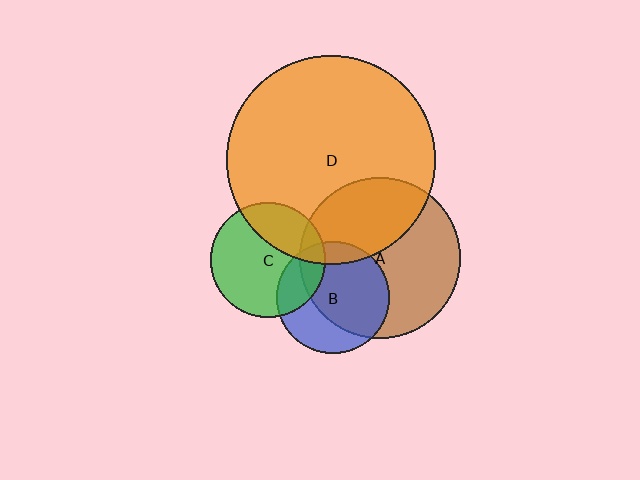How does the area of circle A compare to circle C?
Approximately 2.0 times.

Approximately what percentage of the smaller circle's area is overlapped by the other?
Approximately 15%.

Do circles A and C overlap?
Yes.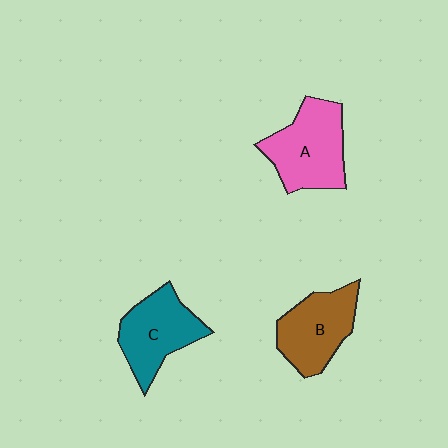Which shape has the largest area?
Shape A (pink).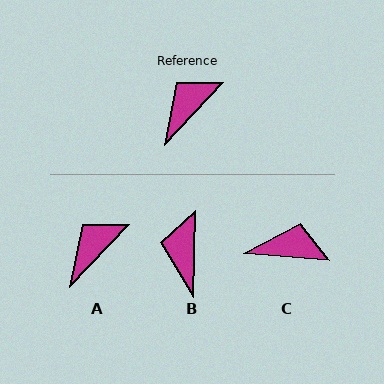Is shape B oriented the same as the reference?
No, it is off by about 43 degrees.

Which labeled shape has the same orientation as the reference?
A.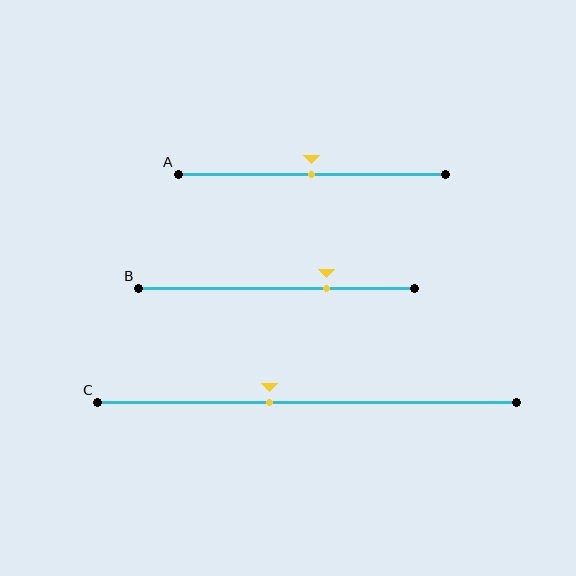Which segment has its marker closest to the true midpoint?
Segment A has its marker closest to the true midpoint.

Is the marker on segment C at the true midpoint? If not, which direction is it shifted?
No, the marker on segment C is shifted to the left by about 9% of the segment length.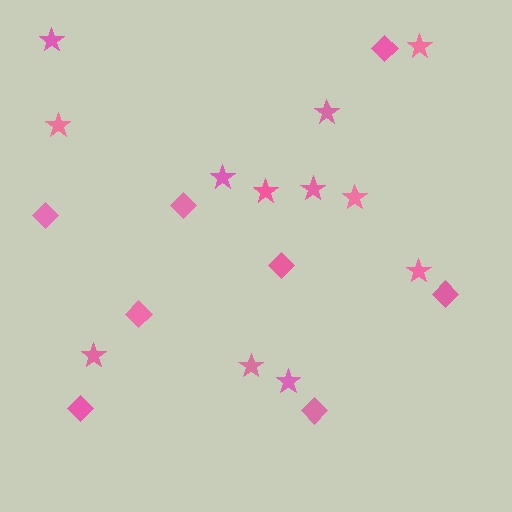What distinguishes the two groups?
There are 2 groups: one group of stars (12) and one group of diamonds (8).